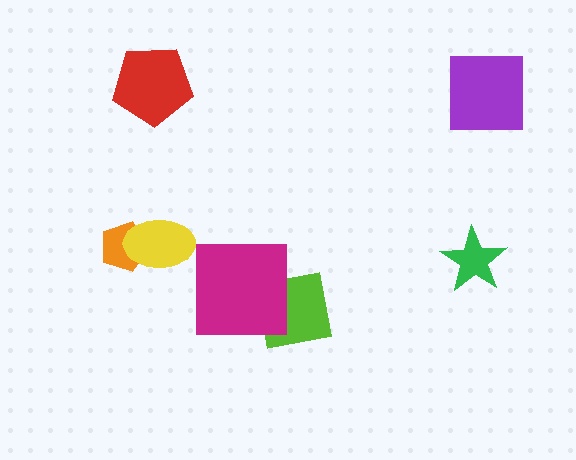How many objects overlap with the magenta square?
1 object overlaps with the magenta square.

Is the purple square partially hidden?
No, no other shape covers it.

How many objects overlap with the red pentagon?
0 objects overlap with the red pentagon.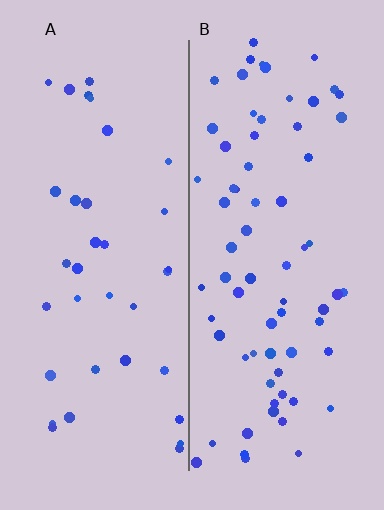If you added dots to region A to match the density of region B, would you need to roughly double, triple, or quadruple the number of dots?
Approximately double.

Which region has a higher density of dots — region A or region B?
B (the right).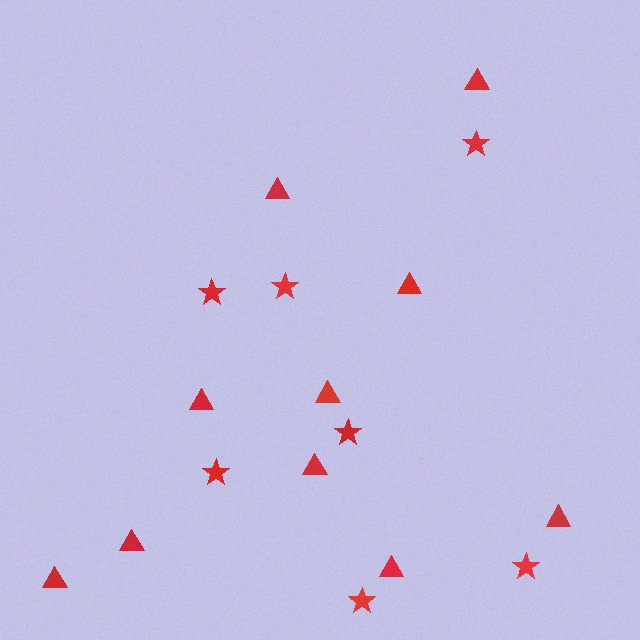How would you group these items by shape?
There are 2 groups: one group of triangles (10) and one group of stars (7).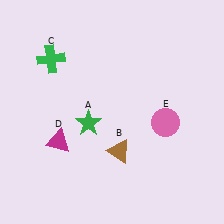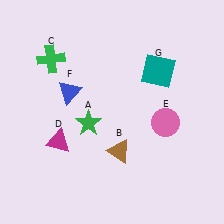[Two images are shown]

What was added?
A blue triangle (F), a teal square (G) were added in Image 2.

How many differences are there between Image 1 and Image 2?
There are 2 differences between the two images.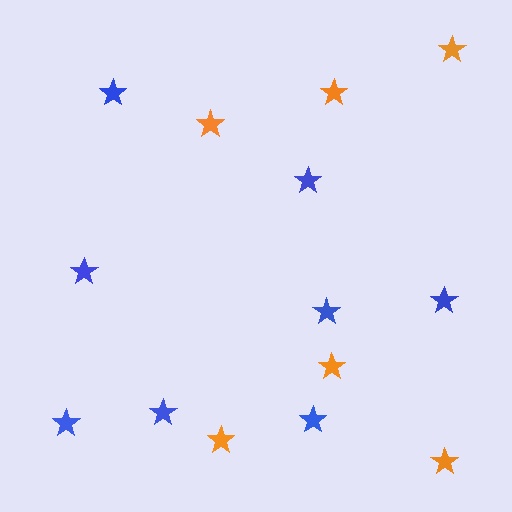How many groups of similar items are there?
There are 2 groups: one group of blue stars (8) and one group of orange stars (6).